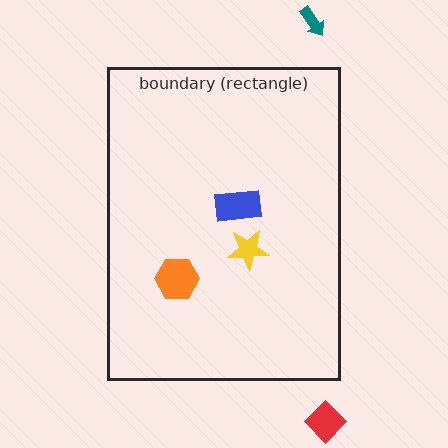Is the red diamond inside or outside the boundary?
Outside.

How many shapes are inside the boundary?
3 inside, 2 outside.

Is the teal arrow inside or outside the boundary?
Outside.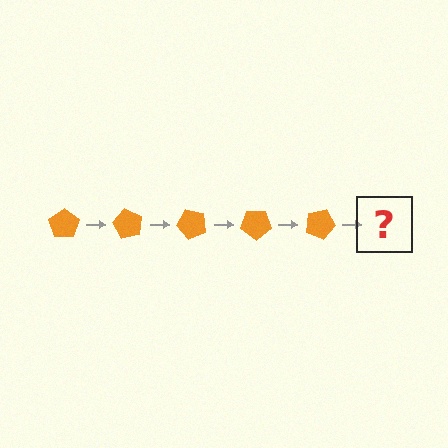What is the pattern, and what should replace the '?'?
The pattern is that the pentagon rotates 60 degrees each step. The '?' should be an orange pentagon rotated 300 degrees.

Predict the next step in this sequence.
The next step is an orange pentagon rotated 300 degrees.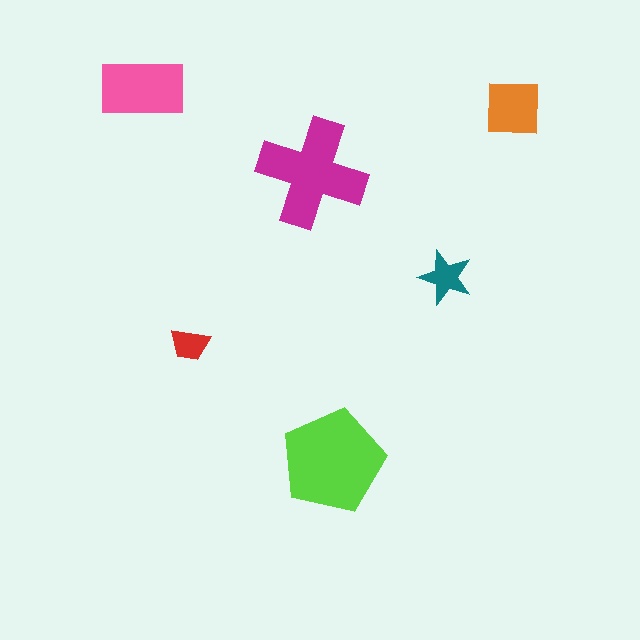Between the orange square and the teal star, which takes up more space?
The orange square.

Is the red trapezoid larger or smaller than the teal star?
Smaller.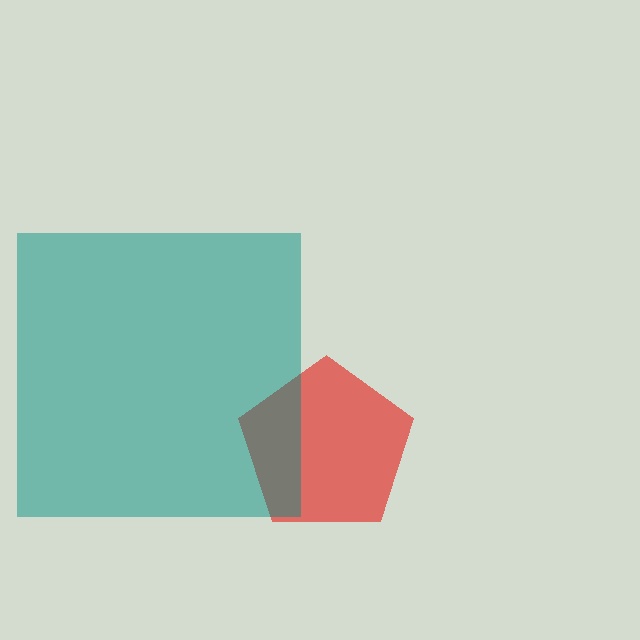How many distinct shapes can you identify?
There are 2 distinct shapes: a red pentagon, a teal square.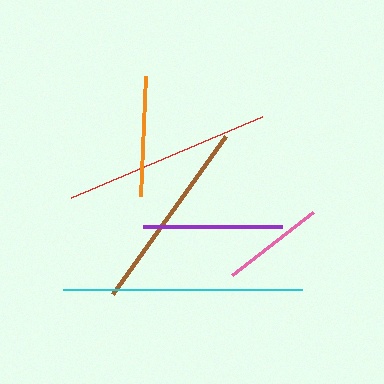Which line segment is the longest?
The cyan line is the longest at approximately 238 pixels.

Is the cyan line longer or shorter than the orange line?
The cyan line is longer than the orange line.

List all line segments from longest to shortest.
From longest to shortest: cyan, red, brown, purple, orange, pink.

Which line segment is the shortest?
The pink line is the shortest at approximately 103 pixels.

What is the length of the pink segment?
The pink segment is approximately 103 pixels long.